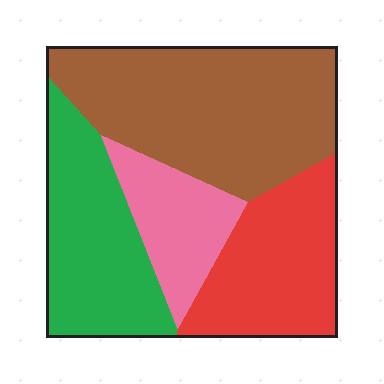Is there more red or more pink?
Red.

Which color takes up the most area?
Brown, at roughly 40%.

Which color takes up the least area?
Pink, at roughly 15%.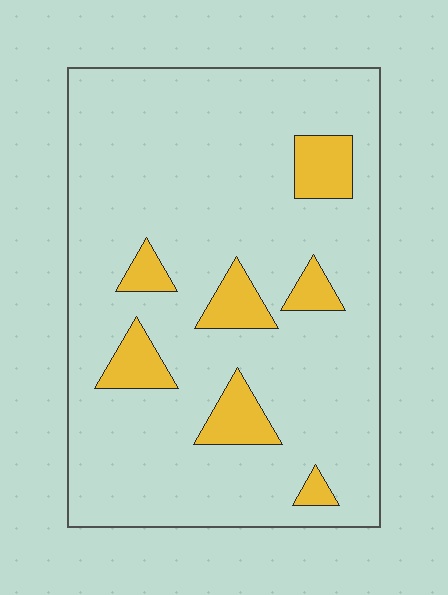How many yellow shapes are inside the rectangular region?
7.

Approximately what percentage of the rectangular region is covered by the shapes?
Approximately 15%.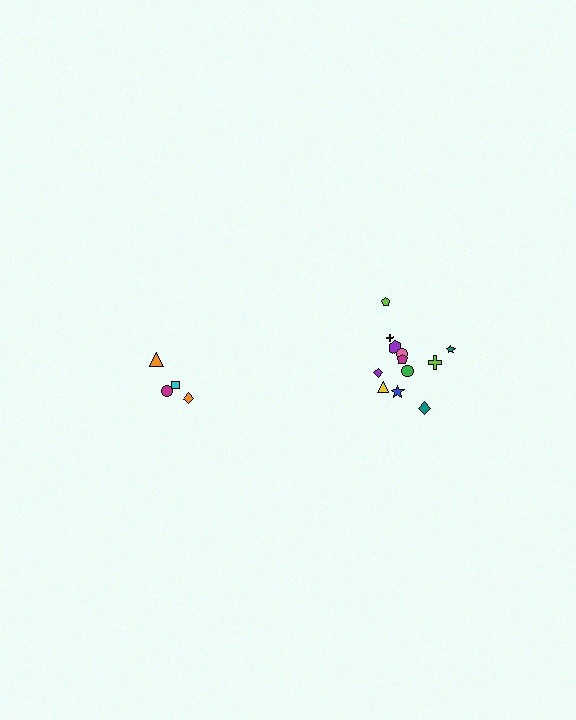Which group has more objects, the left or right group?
The right group.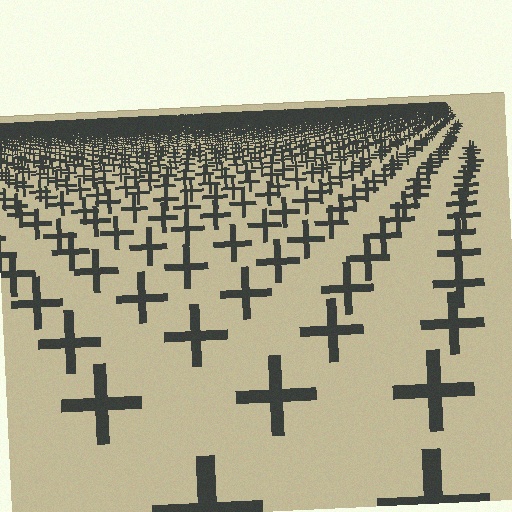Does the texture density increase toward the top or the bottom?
Density increases toward the top.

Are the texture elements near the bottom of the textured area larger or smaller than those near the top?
Larger. Near the bottom, elements are closer to the viewer and appear at a bigger on-screen size.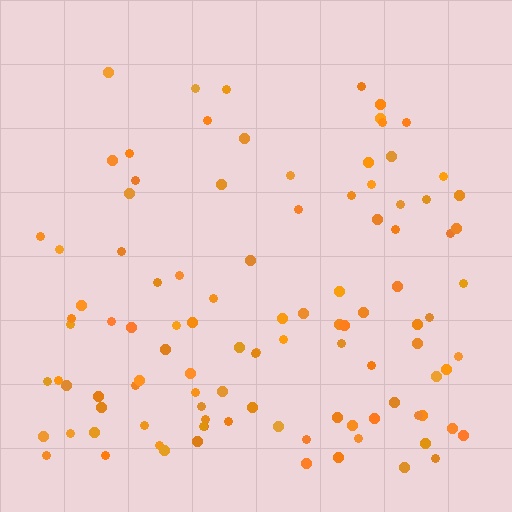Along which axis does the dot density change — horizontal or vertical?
Vertical.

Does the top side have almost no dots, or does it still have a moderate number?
Still a moderate number, just noticeably fewer than the bottom.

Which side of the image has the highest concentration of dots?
The bottom.